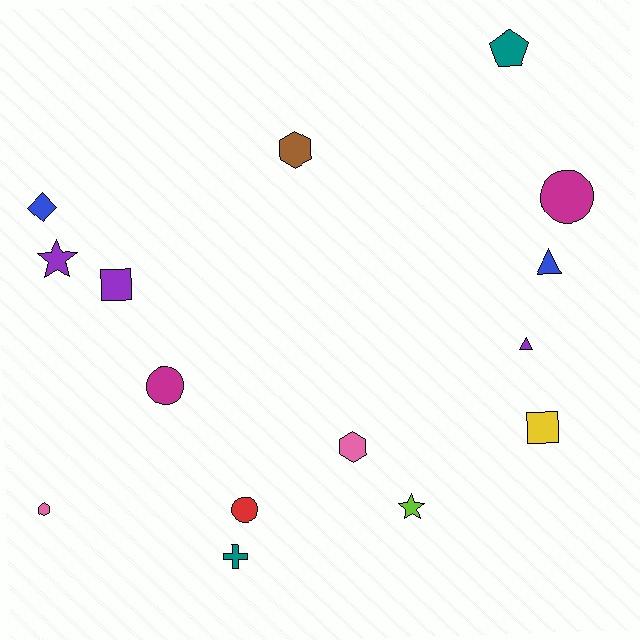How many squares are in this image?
There are 2 squares.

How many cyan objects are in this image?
There are no cyan objects.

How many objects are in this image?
There are 15 objects.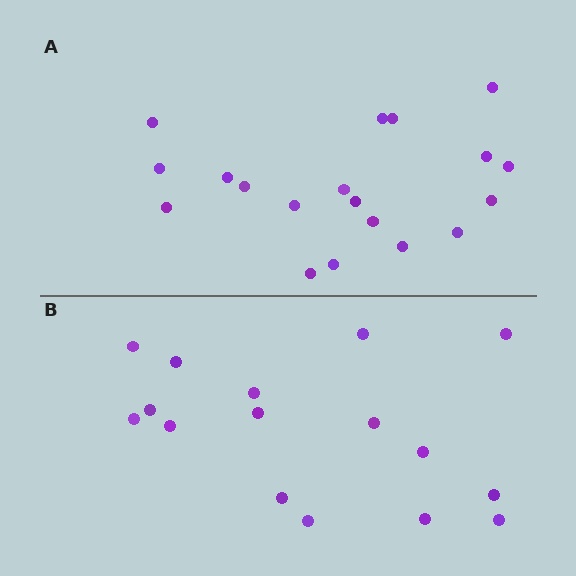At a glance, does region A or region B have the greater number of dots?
Region A (the top region) has more dots.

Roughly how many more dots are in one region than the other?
Region A has just a few more — roughly 2 or 3 more dots than region B.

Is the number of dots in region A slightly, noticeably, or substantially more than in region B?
Region A has only slightly more — the two regions are fairly close. The ratio is roughly 1.2 to 1.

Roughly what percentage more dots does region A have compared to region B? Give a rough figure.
About 20% more.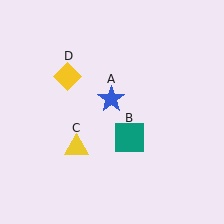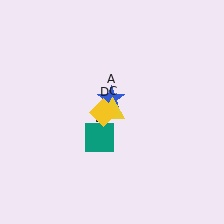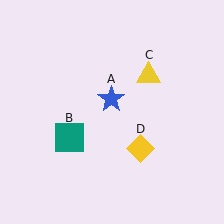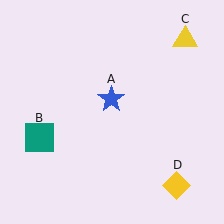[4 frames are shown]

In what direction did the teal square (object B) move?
The teal square (object B) moved left.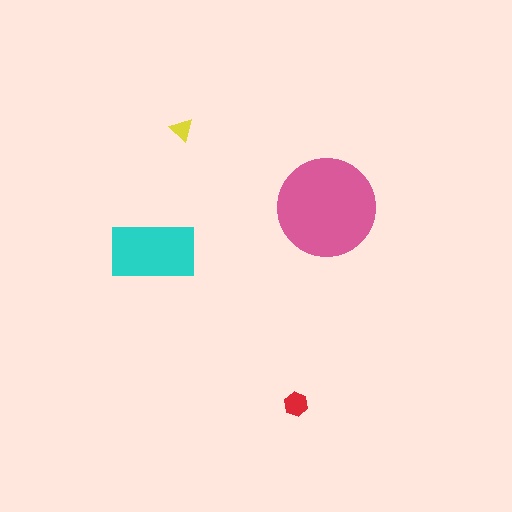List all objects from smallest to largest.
The yellow triangle, the red hexagon, the cyan rectangle, the pink circle.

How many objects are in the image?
There are 4 objects in the image.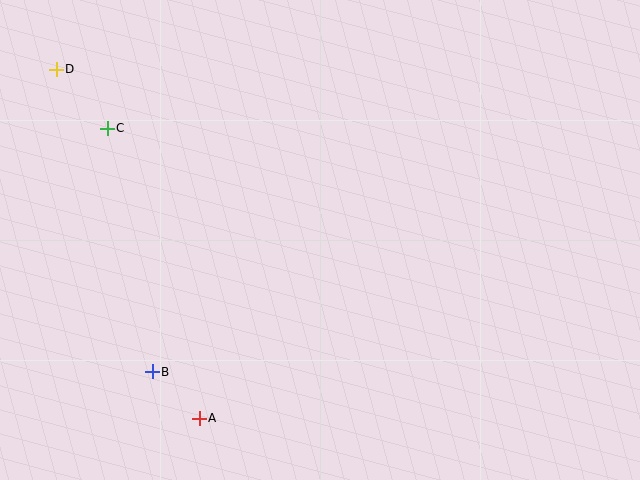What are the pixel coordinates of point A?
Point A is at (199, 418).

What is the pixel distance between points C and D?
The distance between C and D is 78 pixels.